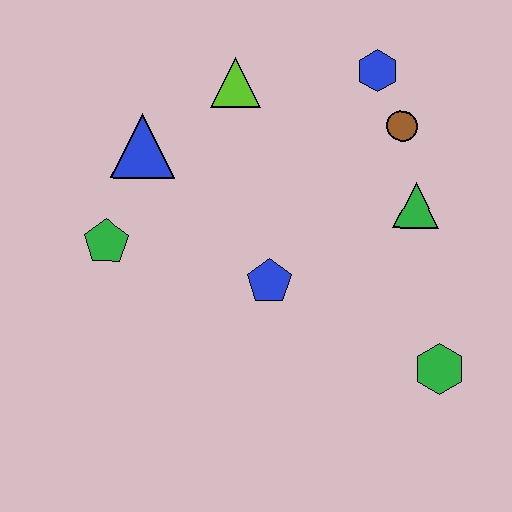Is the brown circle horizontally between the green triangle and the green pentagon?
Yes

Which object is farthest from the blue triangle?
The green hexagon is farthest from the blue triangle.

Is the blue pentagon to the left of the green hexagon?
Yes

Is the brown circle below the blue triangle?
No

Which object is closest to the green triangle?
The brown circle is closest to the green triangle.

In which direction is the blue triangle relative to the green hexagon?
The blue triangle is to the left of the green hexagon.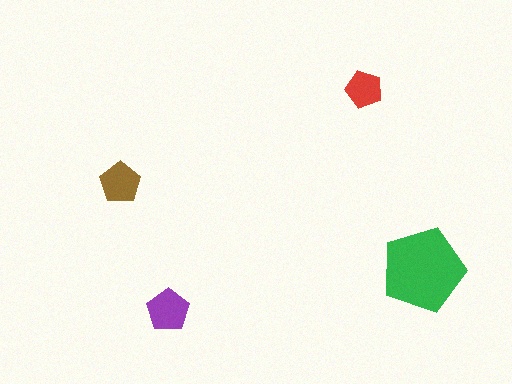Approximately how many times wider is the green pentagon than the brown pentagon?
About 2 times wider.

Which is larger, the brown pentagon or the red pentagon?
The brown one.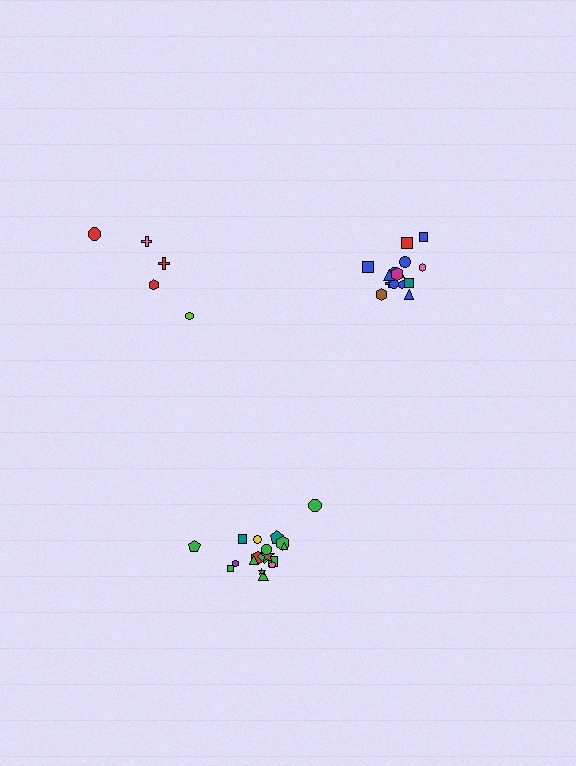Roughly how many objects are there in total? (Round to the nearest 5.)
Roughly 40 objects in total.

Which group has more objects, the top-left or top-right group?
The top-right group.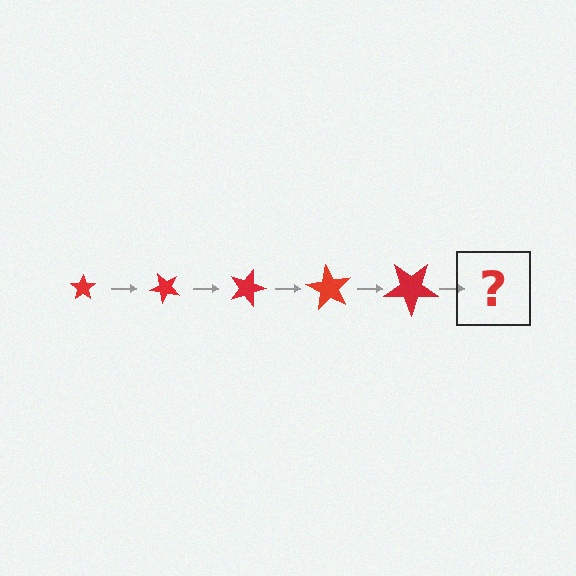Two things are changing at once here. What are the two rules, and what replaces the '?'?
The two rules are that the star grows larger each step and it rotates 45 degrees each step. The '?' should be a star, larger than the previous one and rotated 225 degrees from the start.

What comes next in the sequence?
The next element should be a star, larger than the previous one and rotated 225 degrees from the start.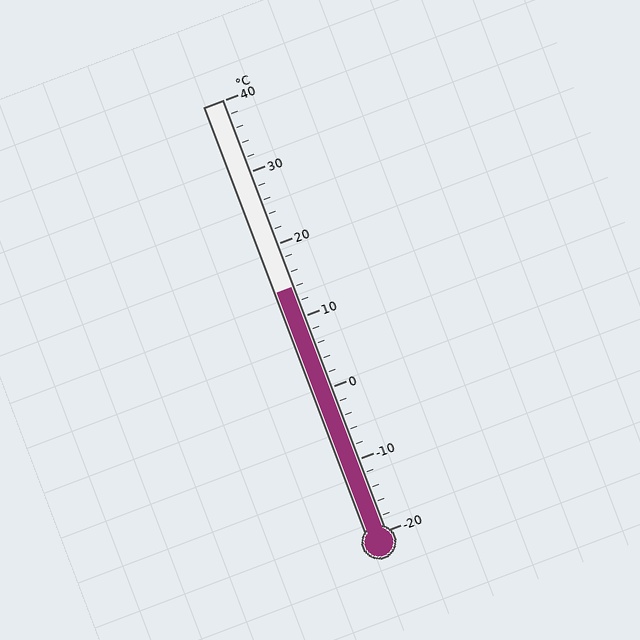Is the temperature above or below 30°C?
The temperature is below 30°C.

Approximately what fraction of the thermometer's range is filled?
The thermometer is filled to approximately 55% of its range.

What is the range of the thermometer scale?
The thermometer scale ranges from -20°C to 40°C.